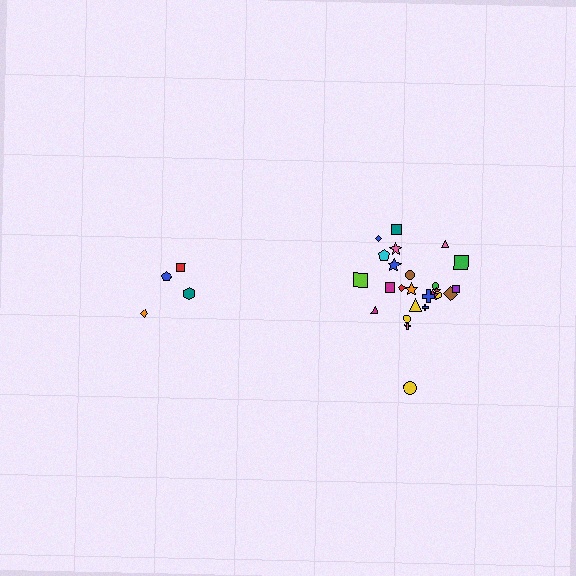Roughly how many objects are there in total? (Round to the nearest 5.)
Roughly 30 objects in total.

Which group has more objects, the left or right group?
The right group.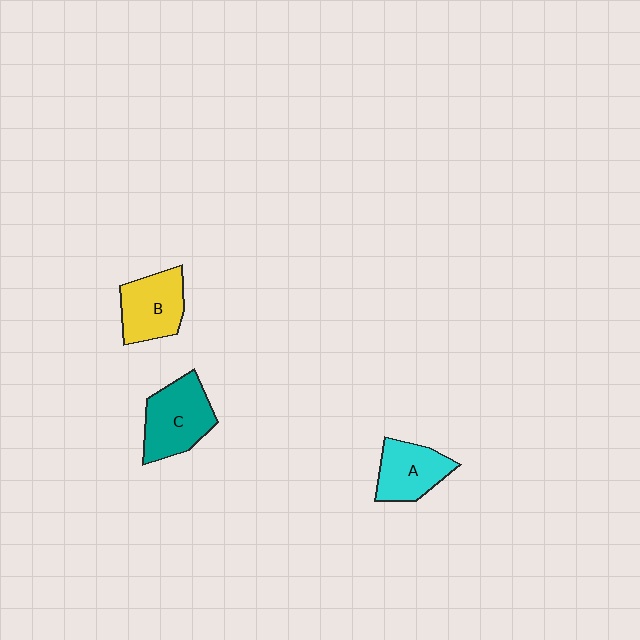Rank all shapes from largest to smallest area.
From largest to smallest: C (teal), B (yellow), A (cyan).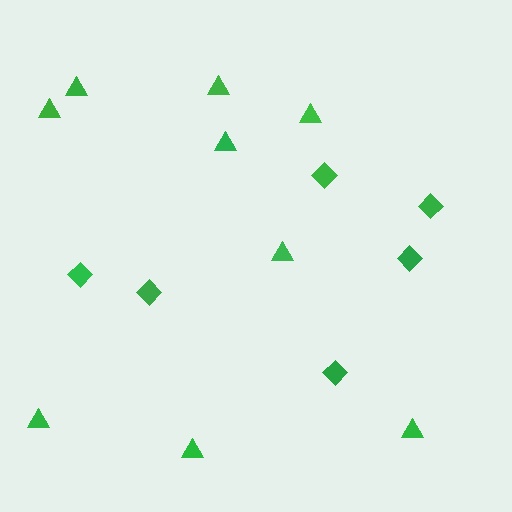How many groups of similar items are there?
There are 2 groups: one group of diamonds (6) and one group of triangles (9).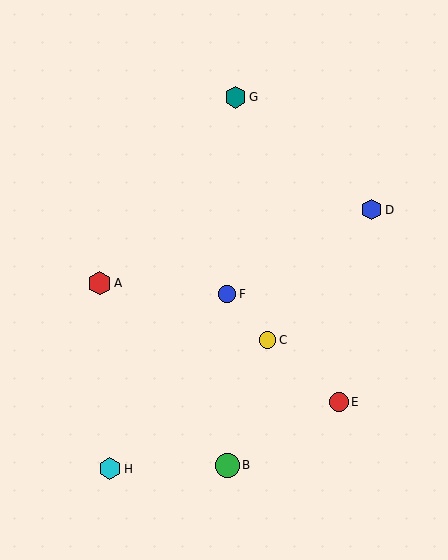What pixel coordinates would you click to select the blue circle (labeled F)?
Click at (227, 294) to select the blue circle F.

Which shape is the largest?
The green circle (labeled B) is the largest.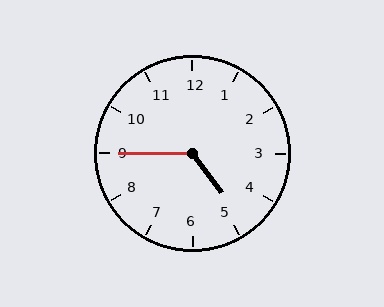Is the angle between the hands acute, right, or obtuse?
It is obtuse.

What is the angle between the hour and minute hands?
Approximately 128 degrees.